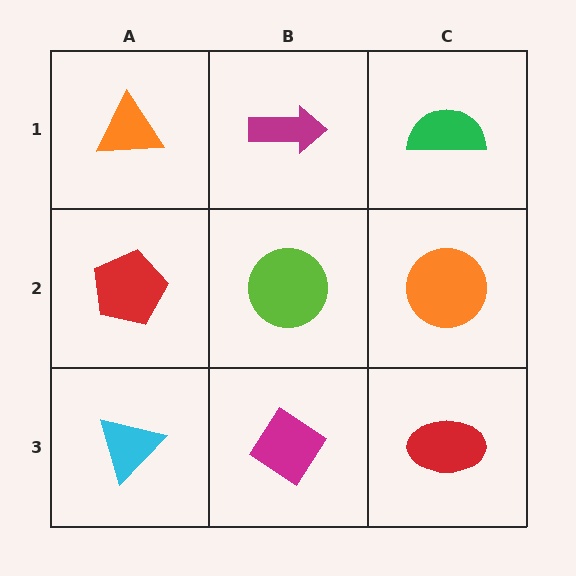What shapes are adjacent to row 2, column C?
A green semicircle (row 1, column C), a red ellipse (row 3, column C), a lime circle (row 2, column B).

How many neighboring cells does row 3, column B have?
3.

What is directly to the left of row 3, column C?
A magenta diamond.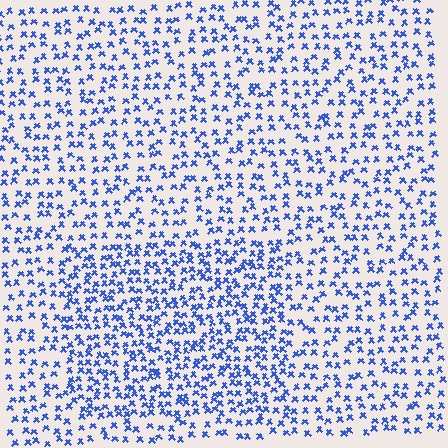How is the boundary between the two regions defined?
The boundary is defined by a change in element density (approximately 1.6x ratio). All elements are the same color, size, and shape.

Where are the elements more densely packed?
The elements are more densely packed inside the rectangle boundary.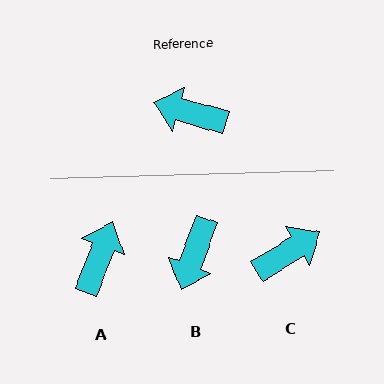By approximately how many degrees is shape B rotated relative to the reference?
Approximately 85 degrees counter-clockwise.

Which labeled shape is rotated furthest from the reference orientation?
C, about 132 degrees away.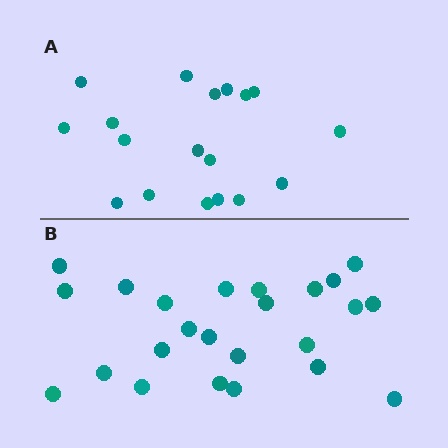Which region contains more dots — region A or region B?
Region B (the bottom region) has more dots.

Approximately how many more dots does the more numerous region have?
Region B has about 6 more dots than region A.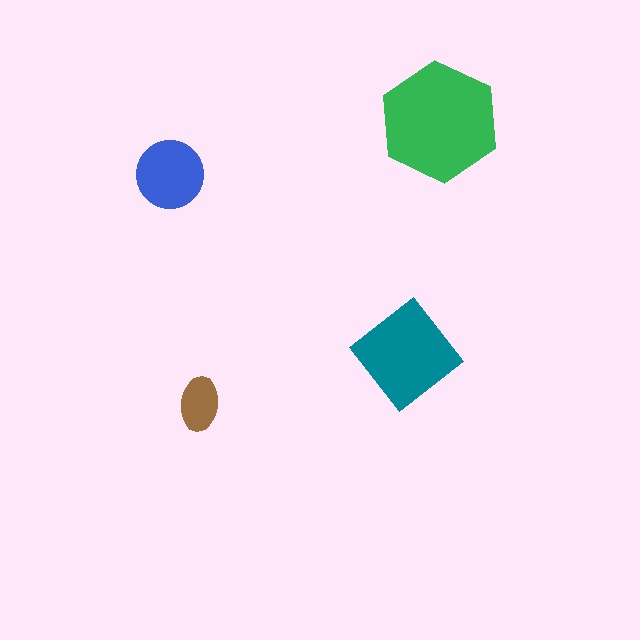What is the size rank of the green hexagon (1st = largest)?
1st.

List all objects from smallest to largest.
The brown ellipse, the blue circle, the teal diamond, the green hexagon.